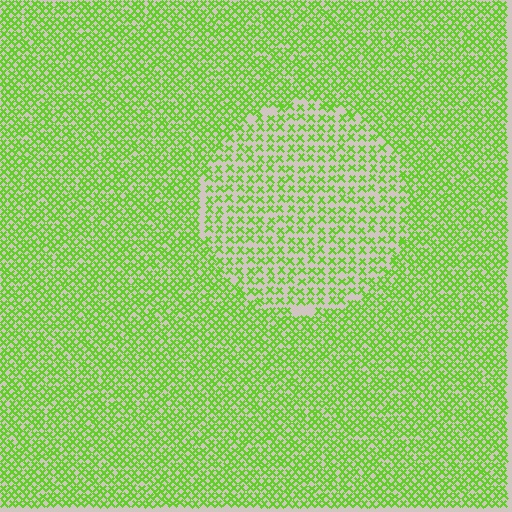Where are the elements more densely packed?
The elements are more densely packed outside the circle boundary.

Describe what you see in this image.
The image contains small lime elements arranged at two different densities. A circle-shaped region is visible where the elements are less densely packed than the surrounding area.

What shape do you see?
I see a circle.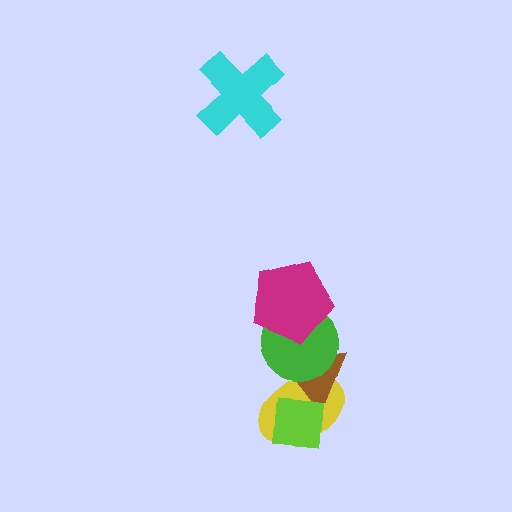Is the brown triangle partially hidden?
Yes, it is partially covered by another shape.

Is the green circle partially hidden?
Yes, it is partially covered by another shape.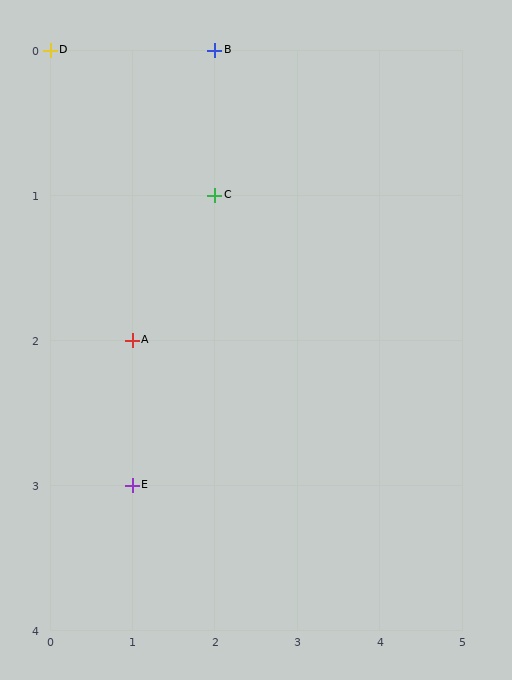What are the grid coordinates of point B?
Point B is at grid coordinates (2, 0).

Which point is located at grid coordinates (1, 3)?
Point E is at (1, 3).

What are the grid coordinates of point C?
Point C is at grid coordinates (2, 1).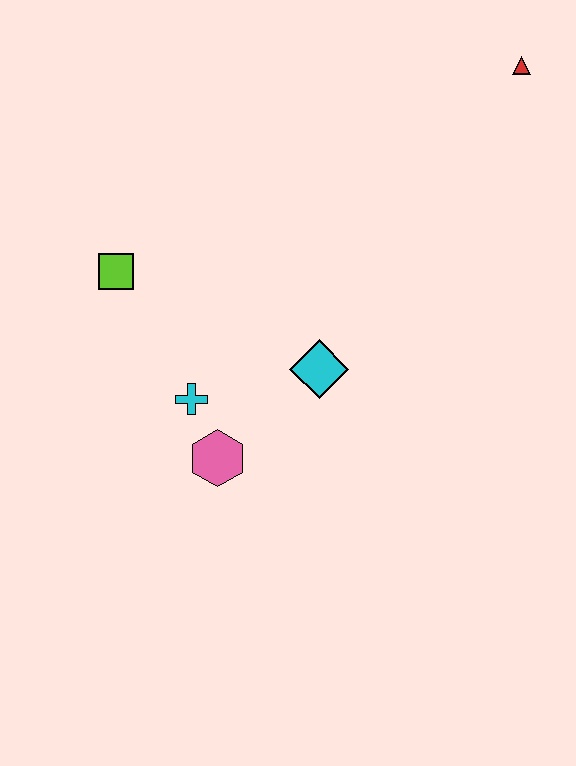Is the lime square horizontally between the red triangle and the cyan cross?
No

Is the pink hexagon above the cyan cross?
No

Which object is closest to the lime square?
The cyan cross is closest to the lime square.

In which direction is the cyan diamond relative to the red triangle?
The cyan diamond is below the red triangle.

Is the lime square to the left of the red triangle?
Yes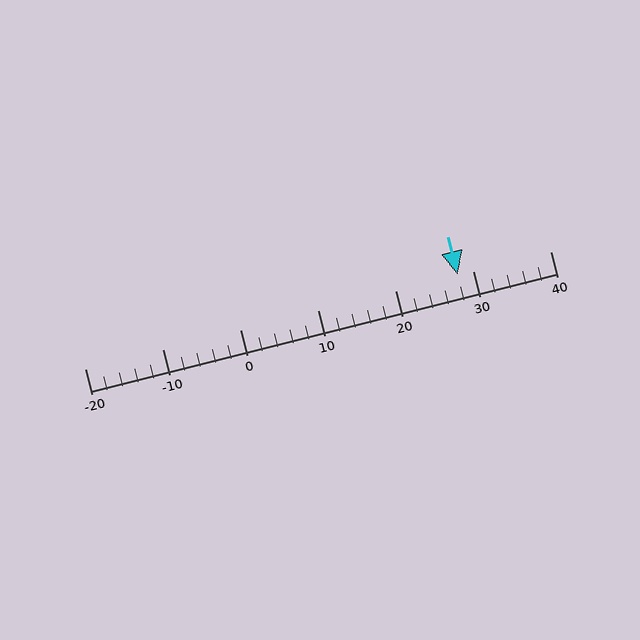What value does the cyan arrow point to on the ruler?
The cyan arrow points to approximately 28.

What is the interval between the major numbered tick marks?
The major tick marks are spaced 10 units apart.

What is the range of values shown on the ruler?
The ruler shows values from -20 to 40.